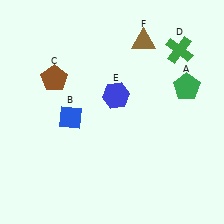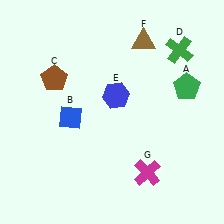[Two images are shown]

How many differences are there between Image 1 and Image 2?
There is 1 difference between the two images.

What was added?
A magenta cross (G) was added in Image 2.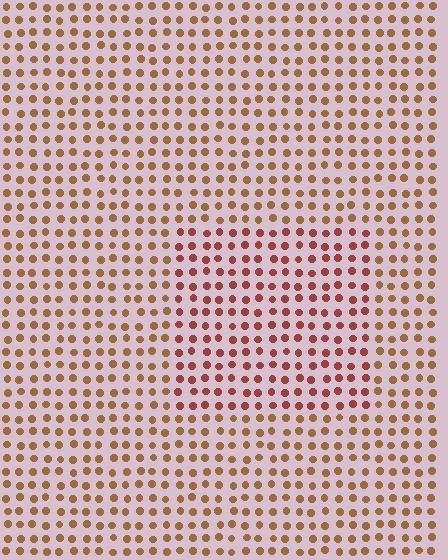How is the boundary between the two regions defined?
The boundary is defined purely by a slight shift in hue (about 28 degrees). Spacing, size, and orientation are identical on both sides.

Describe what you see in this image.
The image is filled with small brown elements in a uniform arrangement. A rectangle-shaped region is visible where the elements are tinted to a slightly different hue, forming a subtle color boundary.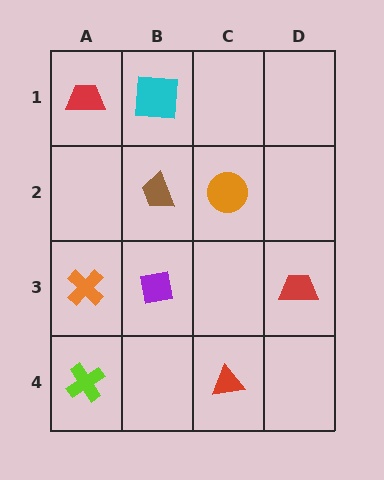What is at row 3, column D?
A red trapezoid.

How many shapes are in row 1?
2 shapes.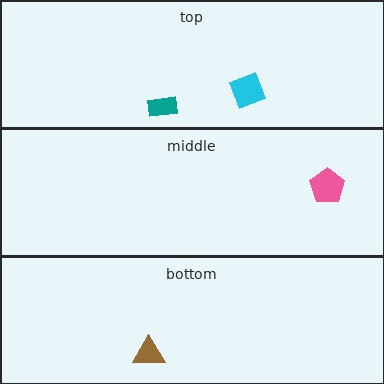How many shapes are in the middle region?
1.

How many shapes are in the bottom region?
1.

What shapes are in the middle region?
The pink pentagon.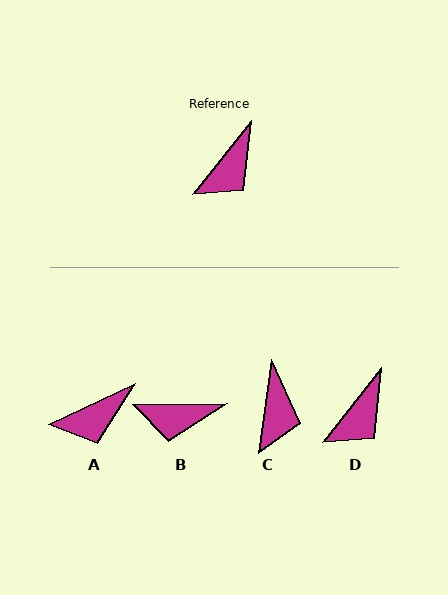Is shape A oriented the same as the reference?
No, it is off by about 26 degrees.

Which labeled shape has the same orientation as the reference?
D.